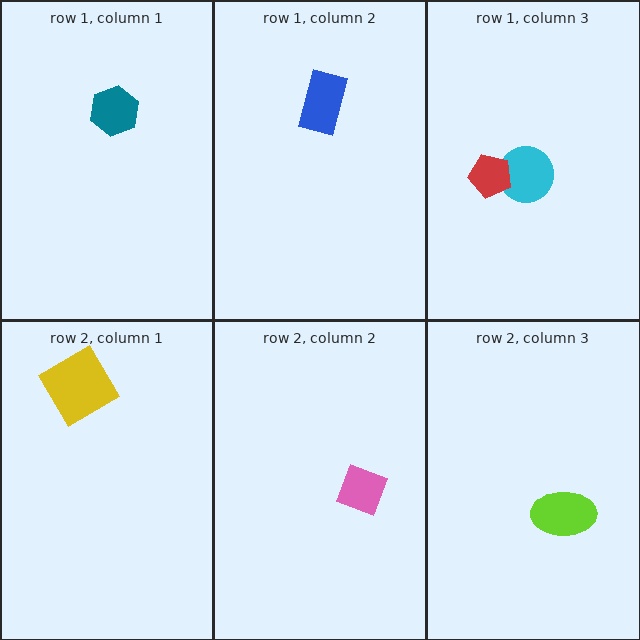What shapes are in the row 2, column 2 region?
The pink diamond.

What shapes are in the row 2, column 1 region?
The yellow diamond.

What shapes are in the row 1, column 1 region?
The teal hexagon.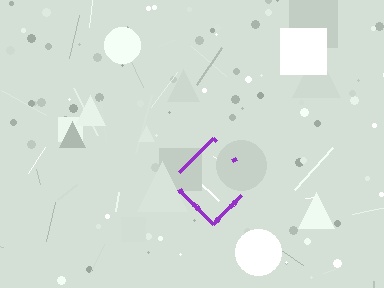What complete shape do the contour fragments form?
The contour fragments form a diamond.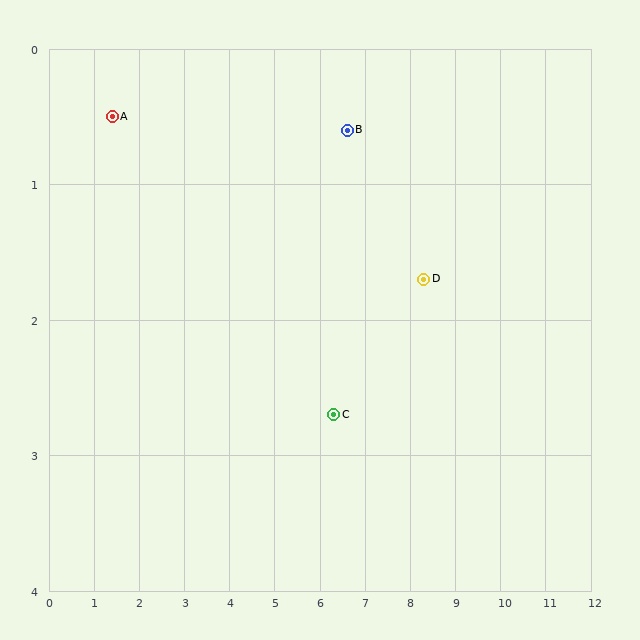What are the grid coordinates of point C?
Point C is at approximately (6.3, 2.7).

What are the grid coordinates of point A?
Point A is at approximately (1.4, 0.5).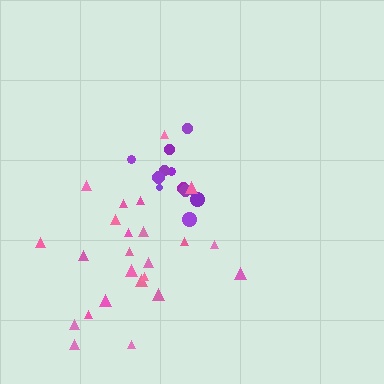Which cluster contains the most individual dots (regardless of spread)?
Pink (24).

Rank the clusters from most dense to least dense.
purple, pink.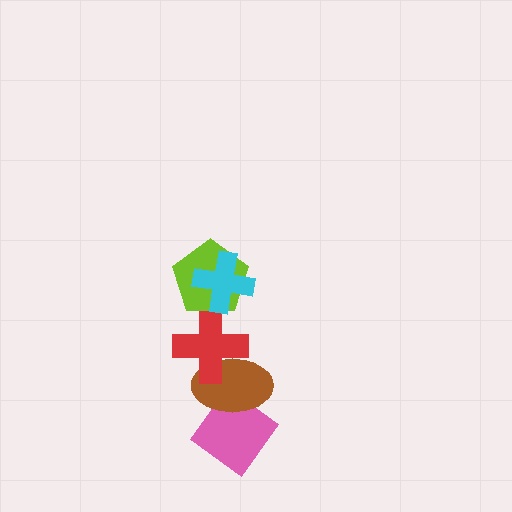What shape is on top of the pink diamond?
The brown ellipse is on top of the pink diamond.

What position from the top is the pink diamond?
The pink diamond is 5th from the top.